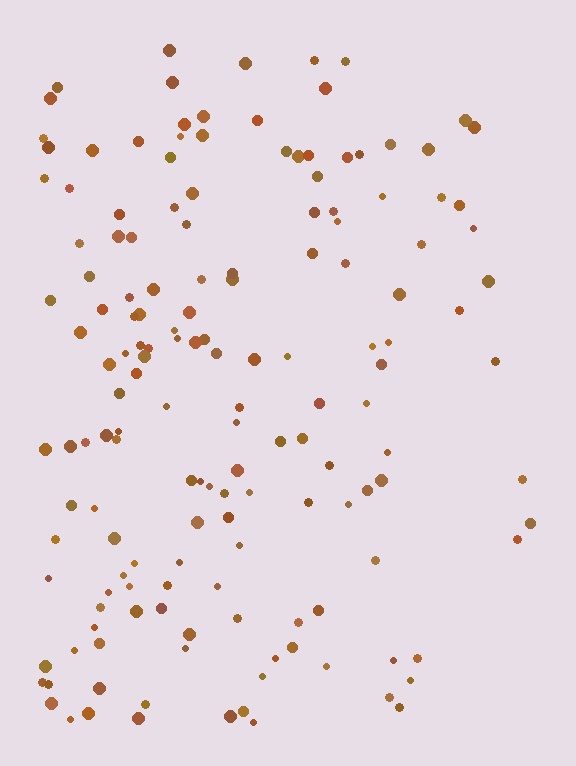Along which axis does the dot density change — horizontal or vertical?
Horizontal.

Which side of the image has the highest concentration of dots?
The left.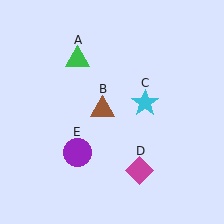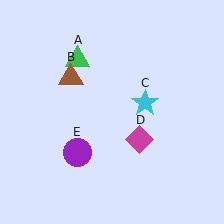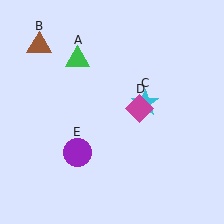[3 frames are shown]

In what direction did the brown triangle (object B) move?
The brown triangle (object B) moved up and to the left.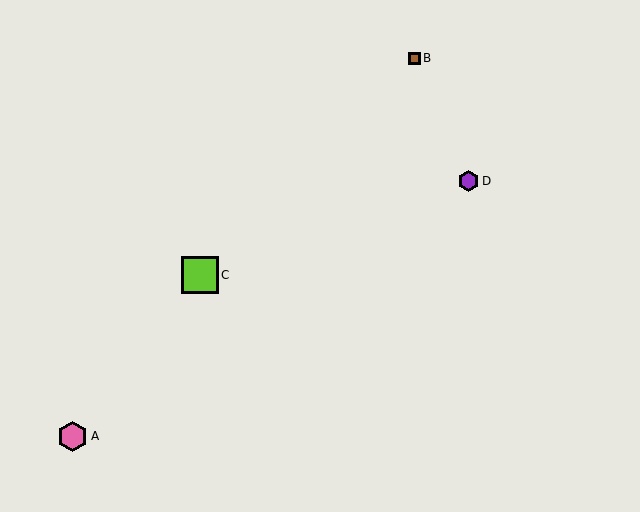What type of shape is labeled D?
Shape D is a purple hexagon.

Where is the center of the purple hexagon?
The center of the purple hexagon is at (468, 181).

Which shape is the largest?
The lime square (labeled C) is the largest.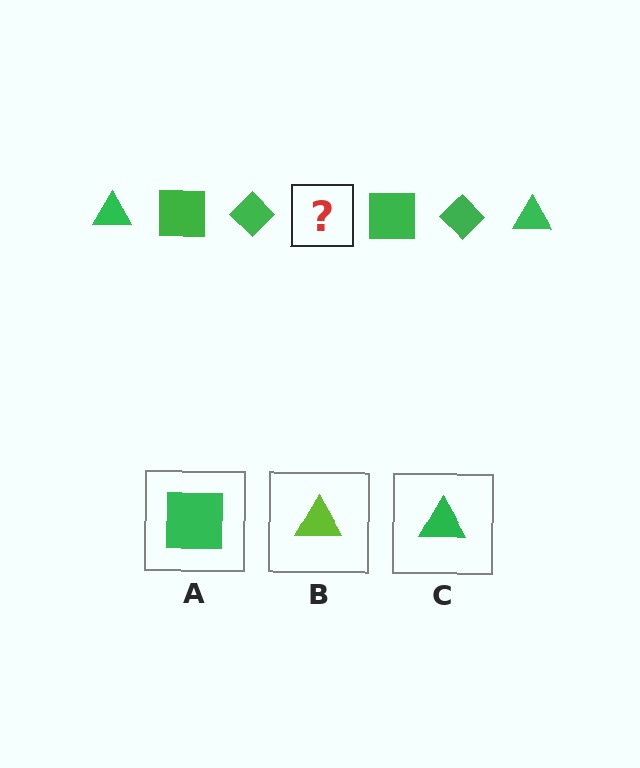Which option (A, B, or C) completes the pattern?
C.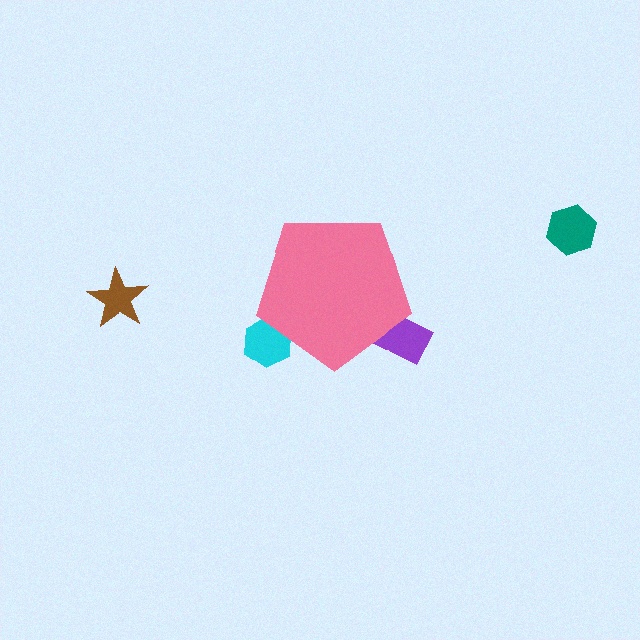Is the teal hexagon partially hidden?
No, the teal hexagon is fully visible.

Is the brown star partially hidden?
No, the brown star is fully visible.